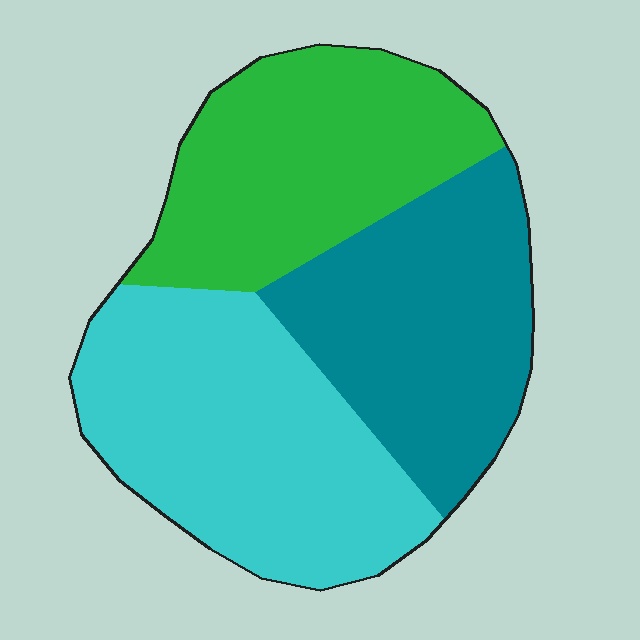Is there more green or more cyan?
Cyan.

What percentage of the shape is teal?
Teal covers around 30% of the shape.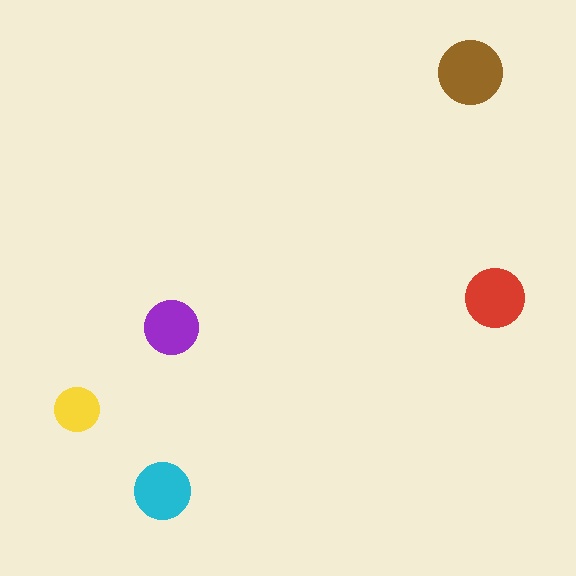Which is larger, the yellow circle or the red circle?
The red one.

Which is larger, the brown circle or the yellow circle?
The brown one.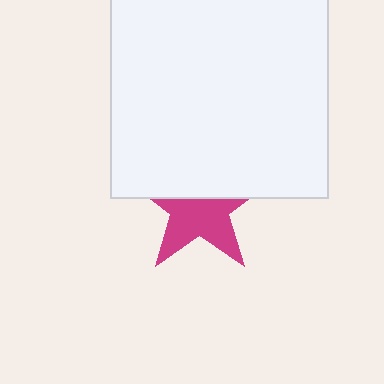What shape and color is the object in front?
The object in front is a white square.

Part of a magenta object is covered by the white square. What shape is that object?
It is a star.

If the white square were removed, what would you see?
You would see the complete magenta star.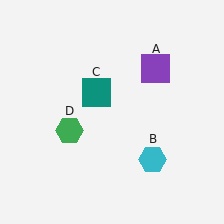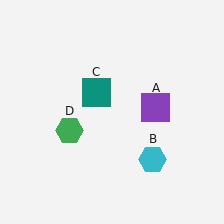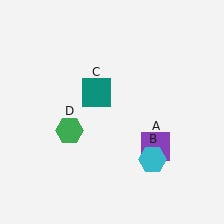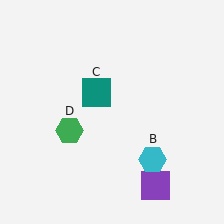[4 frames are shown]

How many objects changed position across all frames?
1 object changed position: purple square (object A).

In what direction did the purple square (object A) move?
The purple square (object A) moved down.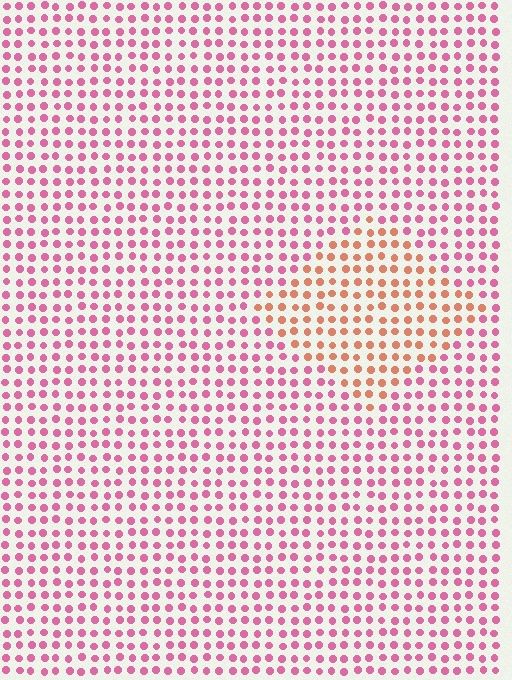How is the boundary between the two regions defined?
The boundary is defined purely by a slight shift in hue (about 43 degrees). Spacing, size, and orientation are identical on both sides.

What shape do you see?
I see a diamond.